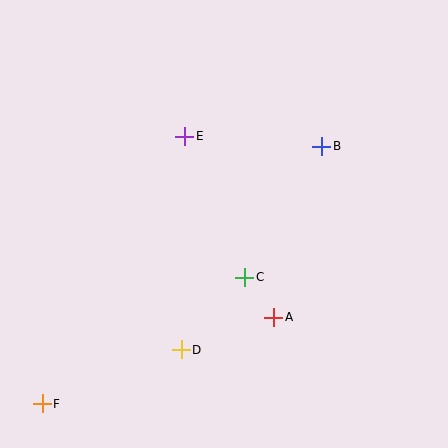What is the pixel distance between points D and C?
The distance between D and C is 96 pixels.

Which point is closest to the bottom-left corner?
Point F is closest to the bottom-left corner.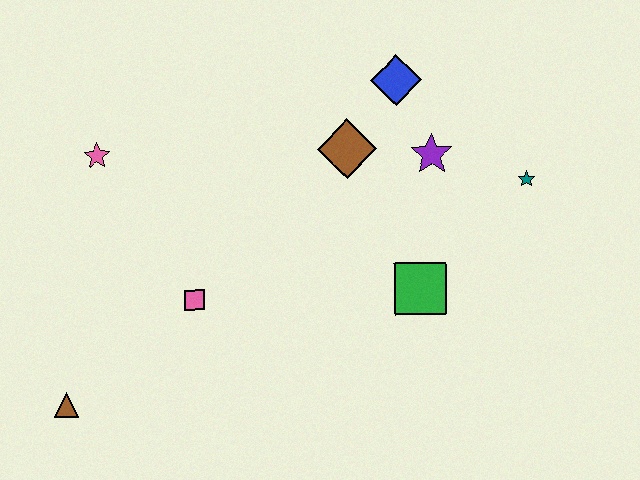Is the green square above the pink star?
No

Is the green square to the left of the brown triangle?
No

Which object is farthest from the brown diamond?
The brown triangle is farthest from the brown diamond.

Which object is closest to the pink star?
The pink square is closest to the pink star.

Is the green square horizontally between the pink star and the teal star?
Yes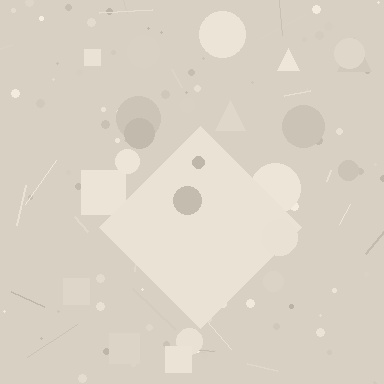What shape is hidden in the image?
A diamond is hidden in the image.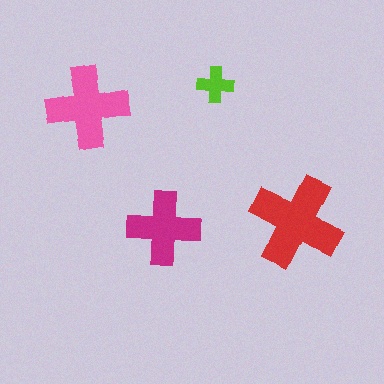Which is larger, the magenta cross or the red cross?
The red one.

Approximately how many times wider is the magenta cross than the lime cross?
About 2 times wider.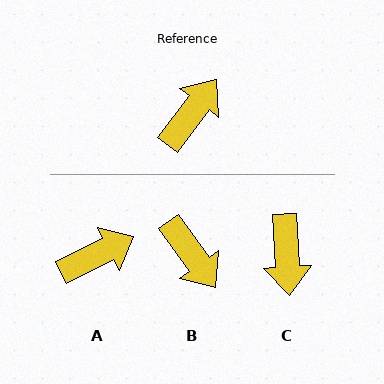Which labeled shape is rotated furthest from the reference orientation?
C, about 140 degrees away.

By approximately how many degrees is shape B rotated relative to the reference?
Approximately 108 degrees clockwise.